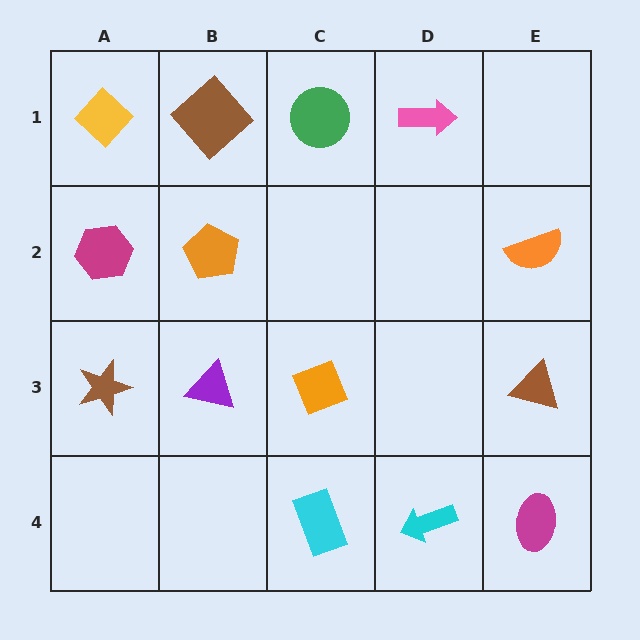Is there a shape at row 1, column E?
No, that cell is empty.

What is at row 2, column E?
An orange semicircle.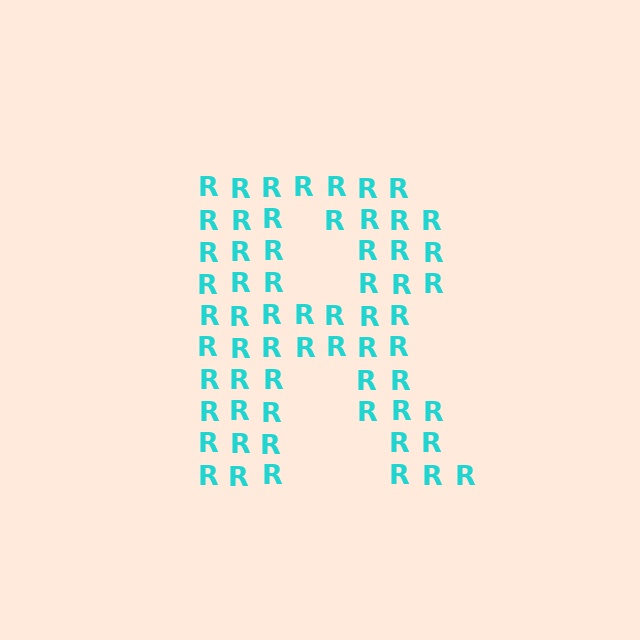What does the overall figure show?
The overall figure shows the letter R.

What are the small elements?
The small elements are letter R's.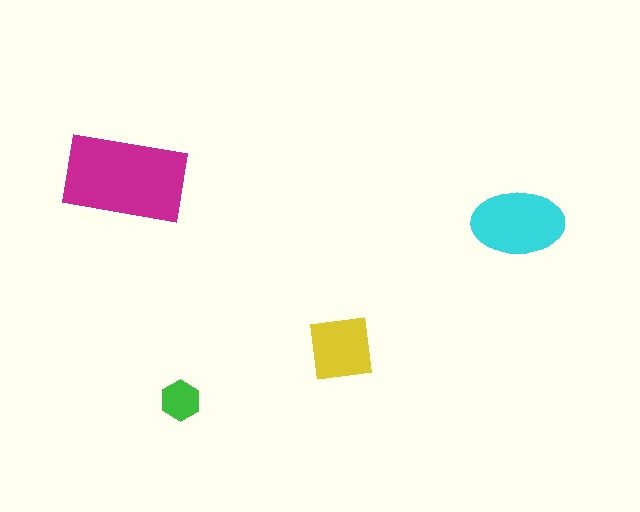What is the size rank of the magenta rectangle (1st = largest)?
1st.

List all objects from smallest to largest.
The green hexagon, the yellow square, the cyan ellipse, the magenta rectangle.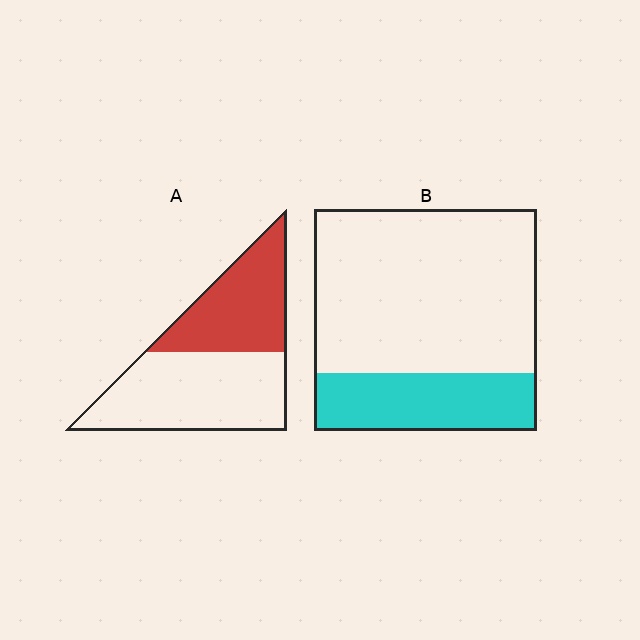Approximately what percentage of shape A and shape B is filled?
A is approximately 40% and B is approximately 25%.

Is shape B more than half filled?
No.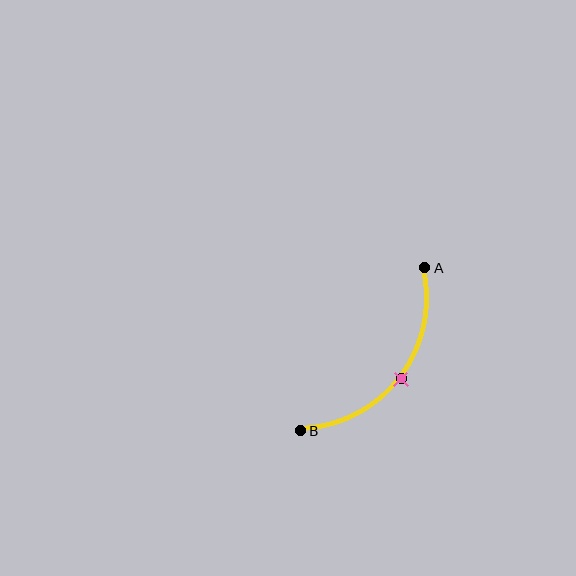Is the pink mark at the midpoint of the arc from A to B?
Yes. The pink mark lies on the arc at equal arc-length from both A and B — it is the arc midpoint.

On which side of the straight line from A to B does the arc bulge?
The arc bulges below and to the right of the straight line connecting A and B.